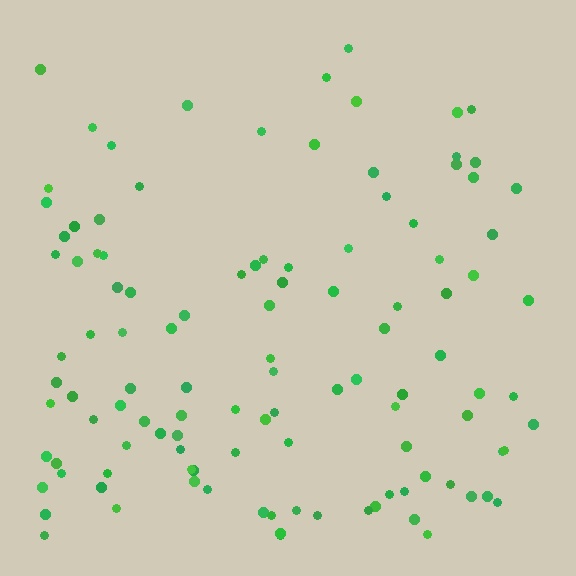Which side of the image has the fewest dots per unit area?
The top.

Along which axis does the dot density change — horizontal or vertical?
Vertical.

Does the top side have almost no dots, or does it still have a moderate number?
Still a moderate number, just noticeably fewer than the bottom.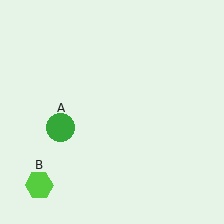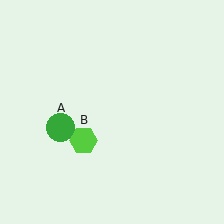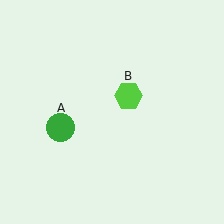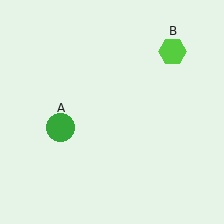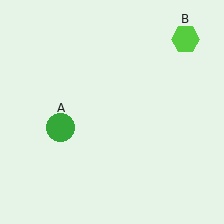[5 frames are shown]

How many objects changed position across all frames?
1 object changed position: lime hexagon (object B).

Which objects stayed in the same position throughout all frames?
Green circle (object A) remained stationary.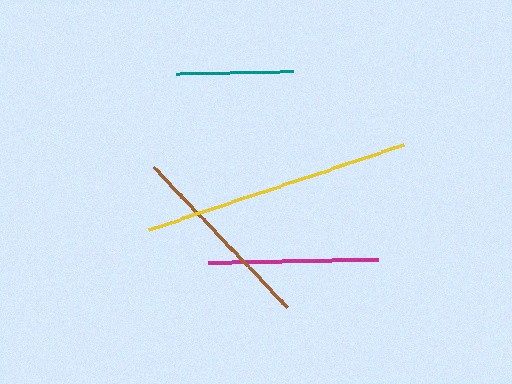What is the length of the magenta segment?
The magenta segment is approximately 170 pixels long.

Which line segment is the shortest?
The teal line is the shortest at approximately 117 pixels.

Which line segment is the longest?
The yellow line is the longest at approximately 269 pixels.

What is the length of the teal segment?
The teal segment is approximately 117 pixels long.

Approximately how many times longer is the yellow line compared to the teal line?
The yellow line is approximately 2.3 times the length of the teal line.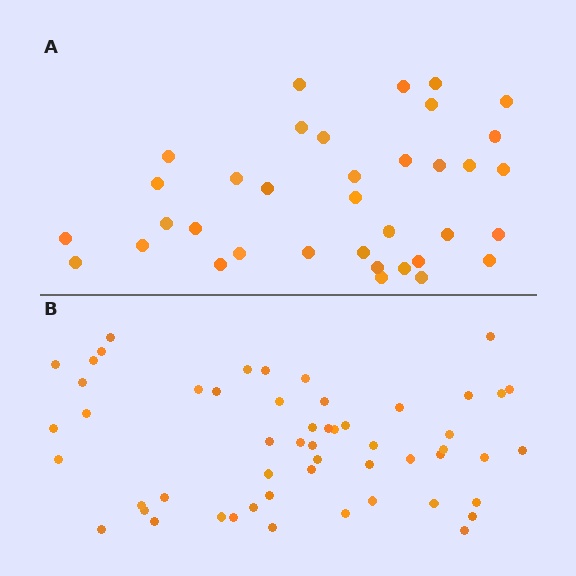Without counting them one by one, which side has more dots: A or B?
Region B (the bottom region) has more dots.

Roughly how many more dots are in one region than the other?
Region B has approximately 20 more dots than region A.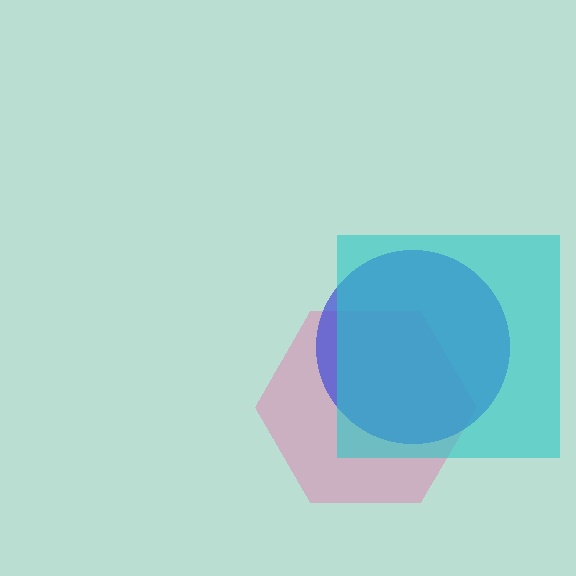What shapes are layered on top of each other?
The layered shapes are: a pink hexagon, a blue circle, a cyan square.